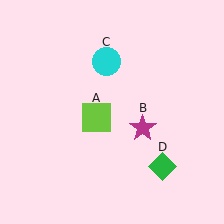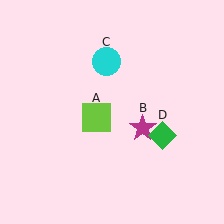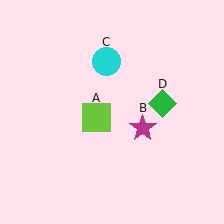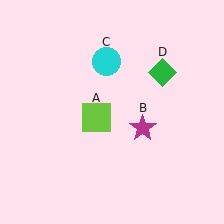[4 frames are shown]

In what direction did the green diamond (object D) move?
The green diamond (object D) moved up.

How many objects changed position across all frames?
1 object changed position: green diamond (object D).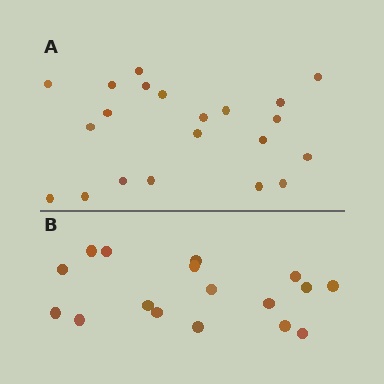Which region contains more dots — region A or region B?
Region A (the top region) has more dots.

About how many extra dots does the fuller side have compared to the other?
Region A has about 4 more dots than region B.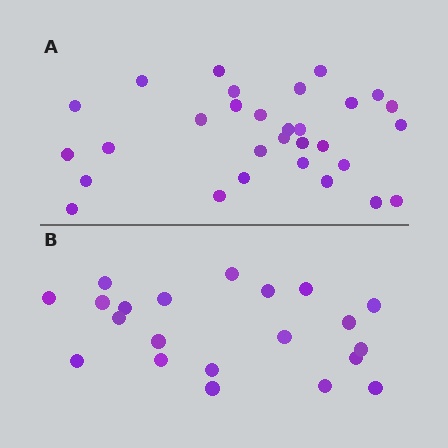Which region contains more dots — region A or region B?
Region A (the top region) has more dots.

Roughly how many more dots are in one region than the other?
Region A has roughly 8 or so more dots than region B.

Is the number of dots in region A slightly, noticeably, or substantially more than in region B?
Region A has noticeably more, but not dramatically so. The ratio is roughly 1.4 to 1.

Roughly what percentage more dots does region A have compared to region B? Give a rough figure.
About 45% more.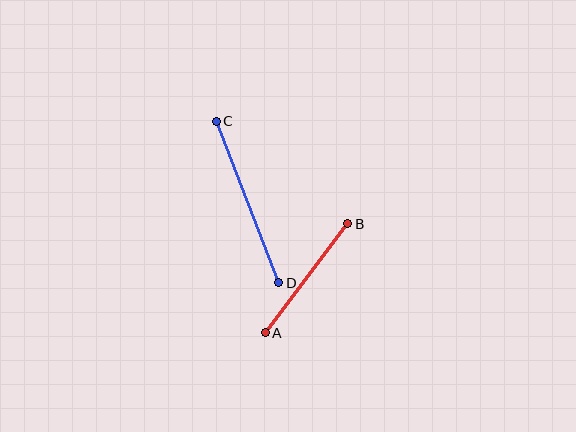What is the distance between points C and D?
The distance is approximately 173 pixels.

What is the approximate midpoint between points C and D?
The midpoint is at approximately (247, 202) pixels.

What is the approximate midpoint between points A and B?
The midpoint is at approximately (307, 278) pixels.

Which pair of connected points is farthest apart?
Points C and D are farthest apart.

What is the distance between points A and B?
The distance is approximately 137 pixels.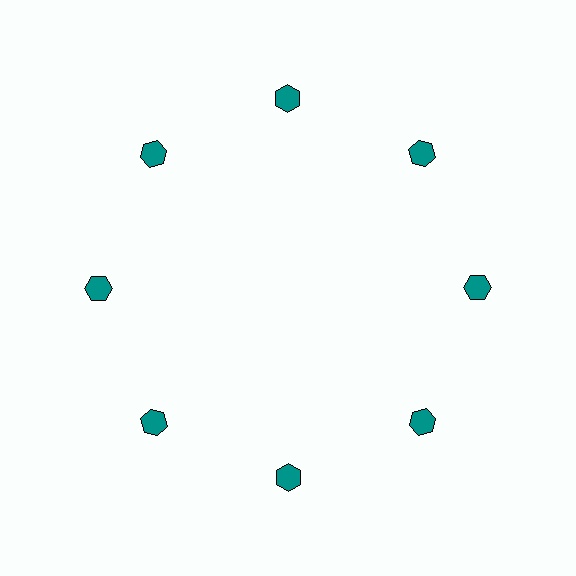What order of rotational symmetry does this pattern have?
This pattern has 8-fold rotational symmetry.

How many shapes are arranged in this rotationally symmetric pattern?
There are 8 shapes, arranged in 8 groups of 1.